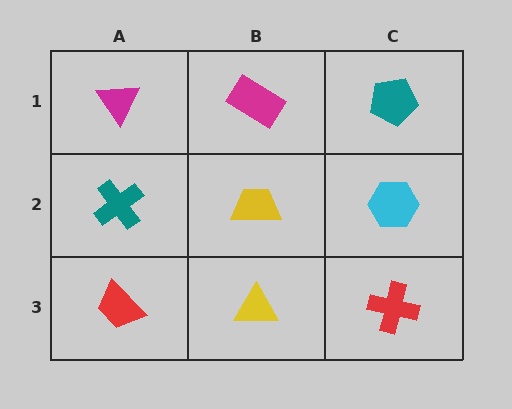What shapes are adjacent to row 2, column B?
A magenta rectangle (row 1, column B), a yellow triangle (row 3, column B), a teal cross (row 2, column A), a cyan hexagon (row 2, column C).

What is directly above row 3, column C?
A cyan hexagon.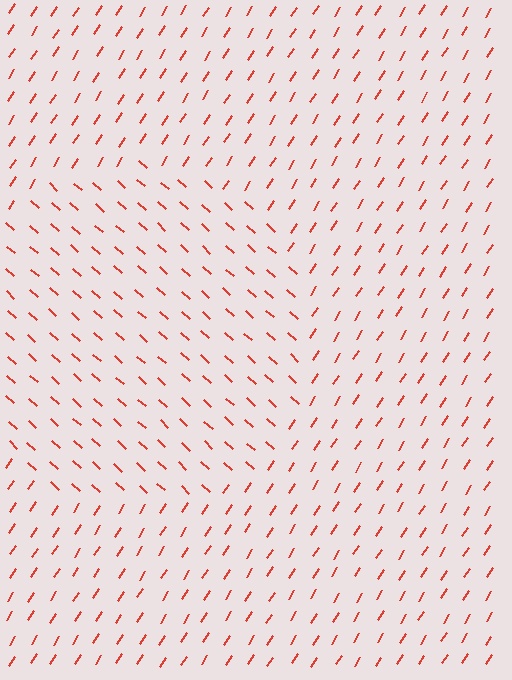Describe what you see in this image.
The image is filled with small red line segments. A circle region in the image has lines oriented differently from the surrounding lines, creating a visible texture boundary.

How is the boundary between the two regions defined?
The boundary is defined purely by a change in line orientation (approximately 80 degrees difference). All lines are the same color and thickness.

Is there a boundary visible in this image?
Yes, there is a texture boundary formed by a change in line orientation.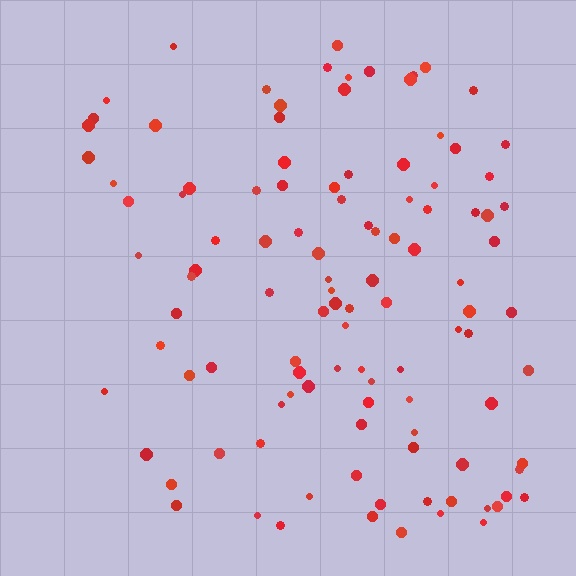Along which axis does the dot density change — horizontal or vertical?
Horizontal.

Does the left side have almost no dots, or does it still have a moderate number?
Still a moderate number, just noticeably fewer than the right.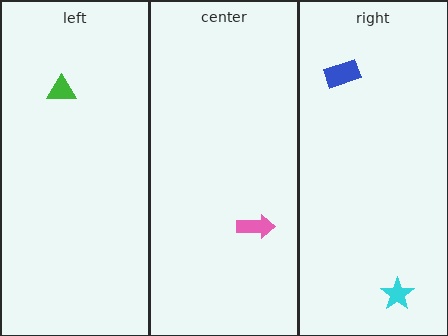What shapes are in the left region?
The green triangle.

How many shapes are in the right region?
2.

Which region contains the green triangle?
The left region.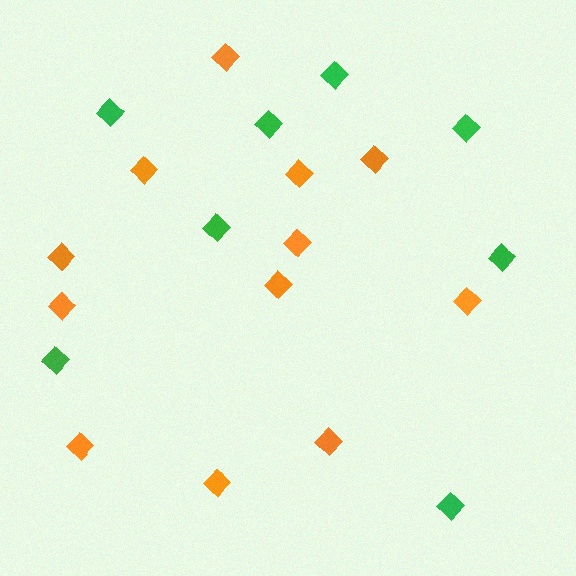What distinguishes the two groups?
There are 2 groups: one group of orange diamonds (12) and one group of green diamonds (8).